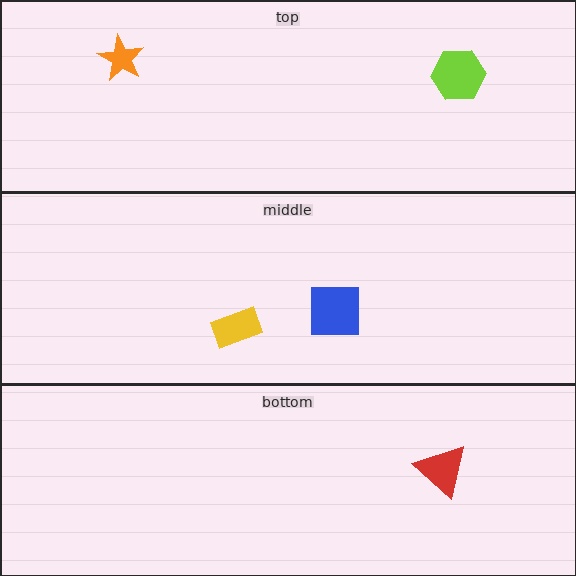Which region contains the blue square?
The middle region.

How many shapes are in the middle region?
2.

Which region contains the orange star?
The top region.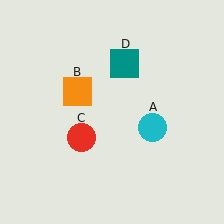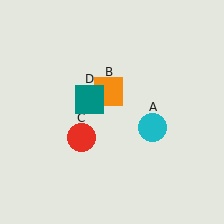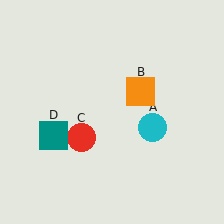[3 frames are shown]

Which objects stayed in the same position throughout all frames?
Cyan circle (object A) and red circle (object C) remained stationary.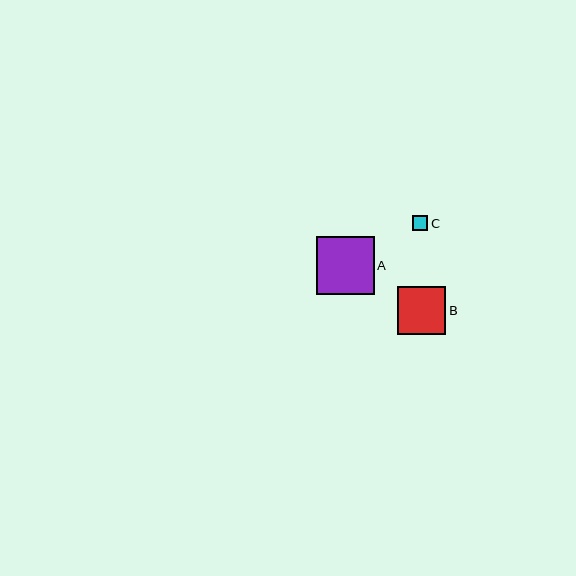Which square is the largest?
Square A is the largest with a size of approximately 58 pixels.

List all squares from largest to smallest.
From largest to smallest: A, B, C.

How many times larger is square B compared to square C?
Square B is approximately 3.1 times the size of square C.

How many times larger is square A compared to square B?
Square A is approximately 1.2 times the size of square B.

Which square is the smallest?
Square C is the smallest with a size of approximately 16 pixels.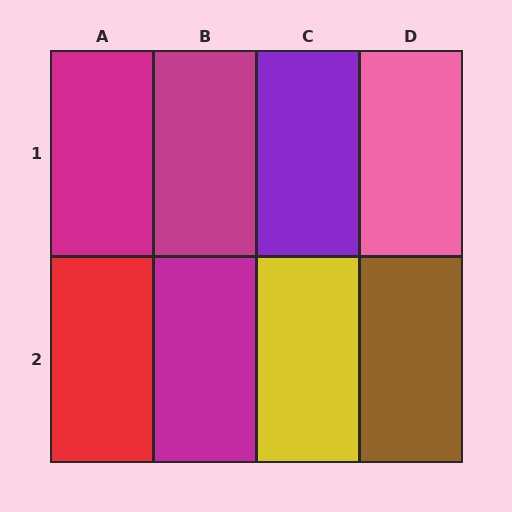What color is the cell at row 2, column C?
Yellow.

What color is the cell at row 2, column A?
Red.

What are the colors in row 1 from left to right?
Magenta, magenta, purple, pink.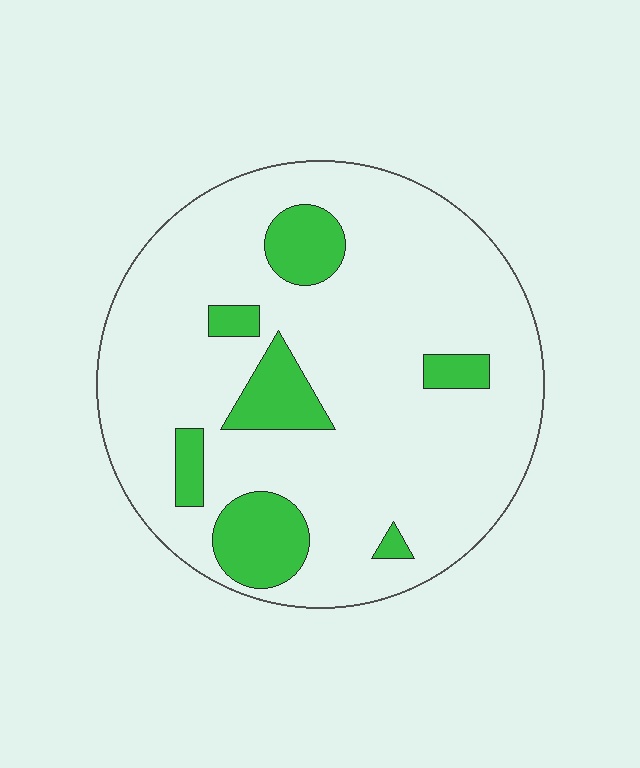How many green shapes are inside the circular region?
7.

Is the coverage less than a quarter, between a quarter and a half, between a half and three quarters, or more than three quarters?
Less than a quarter.